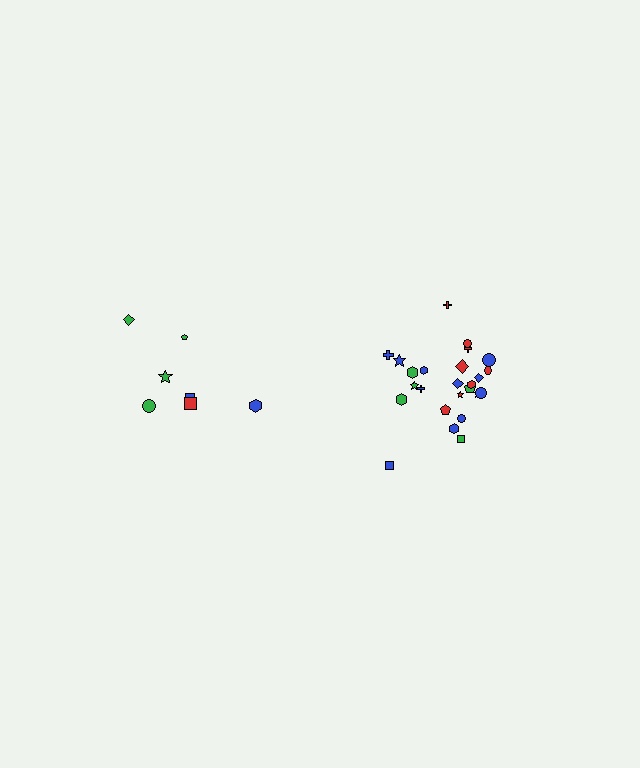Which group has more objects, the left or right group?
The right group.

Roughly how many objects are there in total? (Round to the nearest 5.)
Roughly 30 objects in total.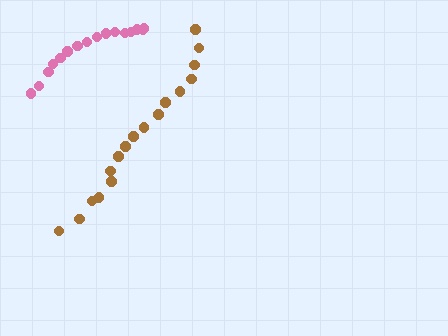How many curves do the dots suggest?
There are 2 distinct paths.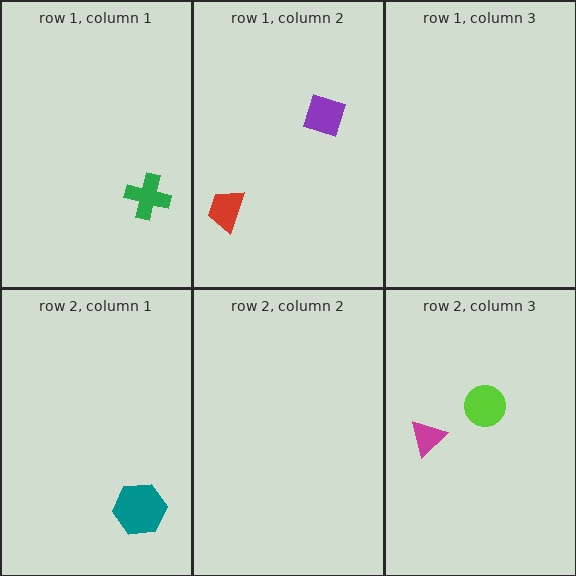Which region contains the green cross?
The row 1, column 1 region.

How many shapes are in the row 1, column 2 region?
2.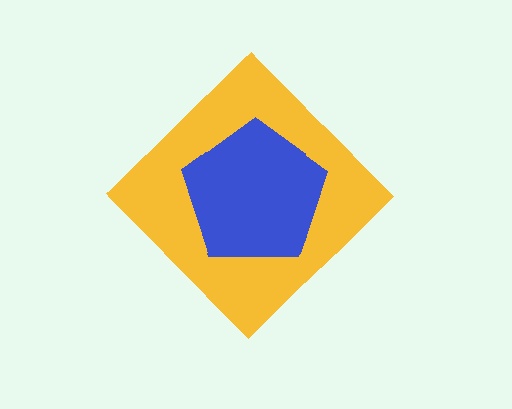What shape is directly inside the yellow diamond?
The blue pentagon.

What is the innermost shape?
The blue pentagon.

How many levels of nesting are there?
2.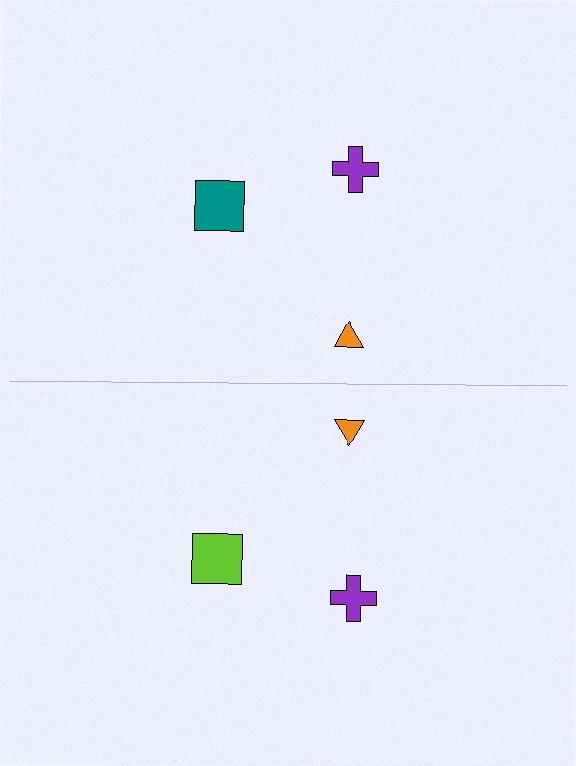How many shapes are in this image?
There are 6 shapes in this image.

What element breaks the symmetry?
The lime square on the bottom side breaks the symmetry — its mirror counterpart is teal.